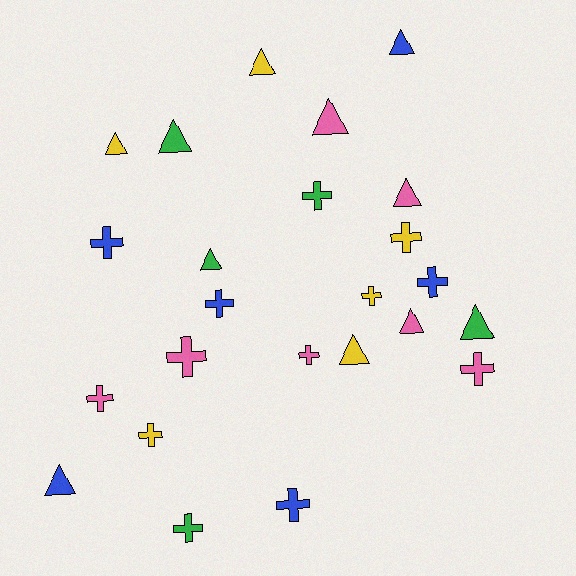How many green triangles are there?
There are 3 green triangles.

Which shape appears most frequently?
Cross, with 13 objects.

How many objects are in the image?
There are 24 objects.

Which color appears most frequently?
Pink, with 7 objects.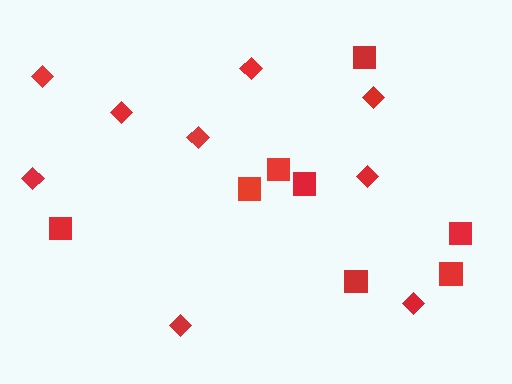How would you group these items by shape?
There are 2 groups: one group of squares (8) and one group of diamonds (9).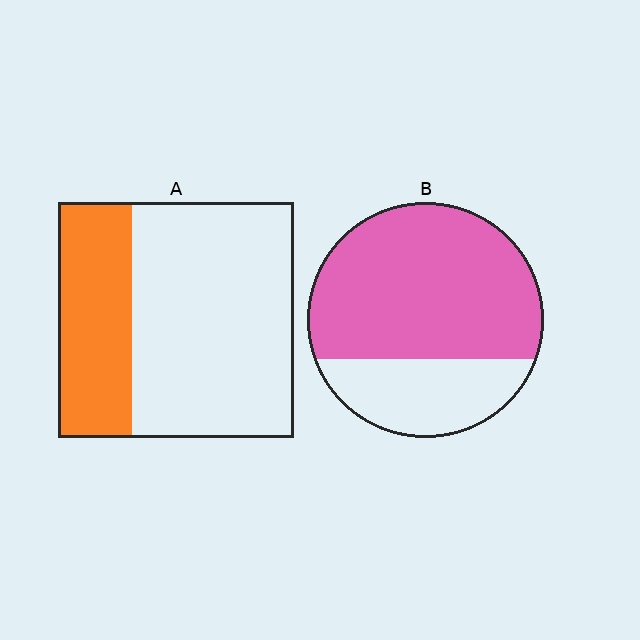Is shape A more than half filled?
No.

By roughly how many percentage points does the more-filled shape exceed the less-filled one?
By roughly 40 percentage points (B over A).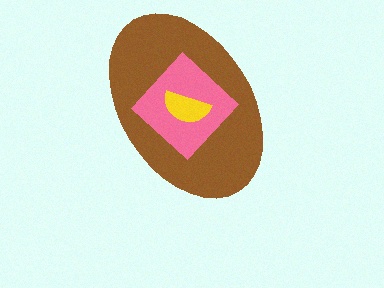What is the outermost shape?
The brown ellipse.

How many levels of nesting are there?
3.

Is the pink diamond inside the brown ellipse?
Yes.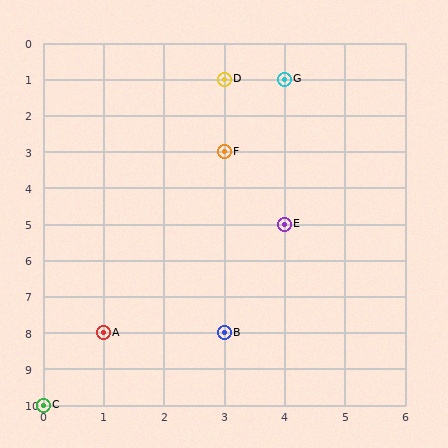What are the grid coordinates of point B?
Point B is at grid coordinates (3, 8).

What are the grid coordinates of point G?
Point G is at grid coordinates (4, 1).